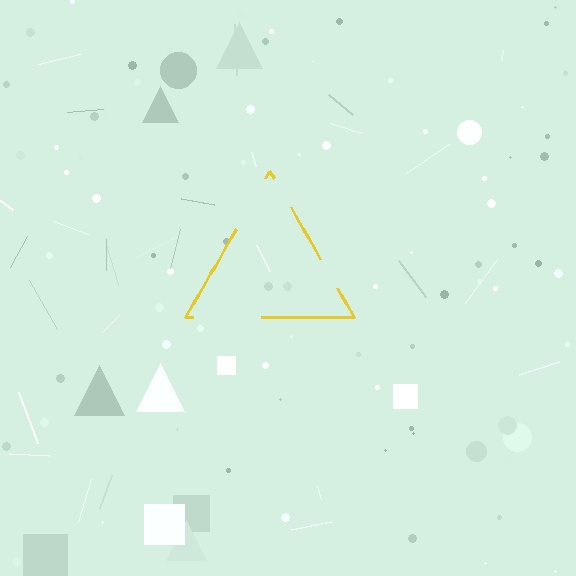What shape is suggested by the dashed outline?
The dashed outline suggests a triangle.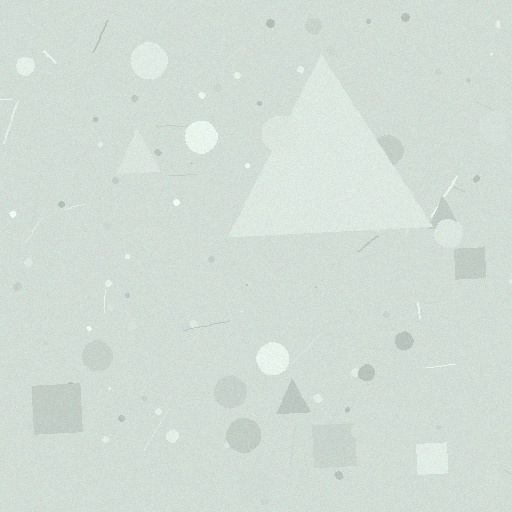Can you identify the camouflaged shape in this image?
The camouflaged shape is a triangle.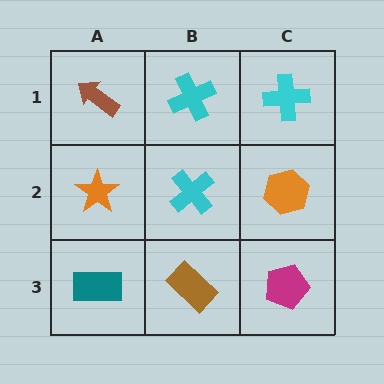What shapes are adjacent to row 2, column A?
A brown arrow (row 1, column A), a teal rectangle (row 3, column A), a cyan cross (row 2, column B).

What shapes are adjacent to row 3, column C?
An orange hexagon (row 2, column C), a brown rectangle (row 3, column B).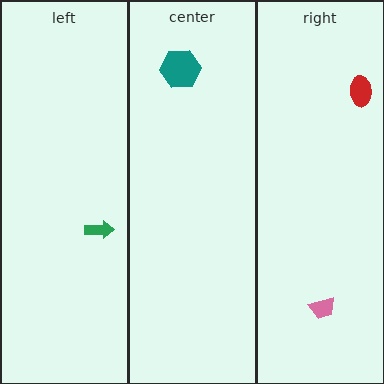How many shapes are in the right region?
2.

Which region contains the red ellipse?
The right region.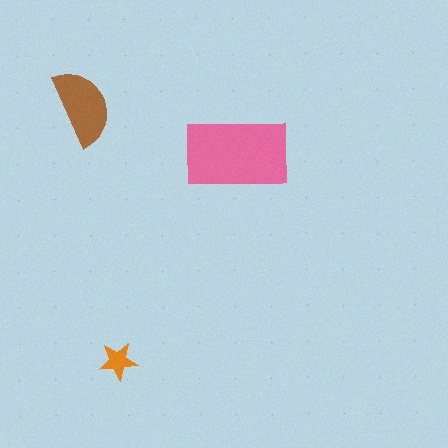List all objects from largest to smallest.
The pink rectangle, the brown semicircle, the orange star.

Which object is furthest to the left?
The brown semicircle is leftmost.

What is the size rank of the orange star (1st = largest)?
3rd.